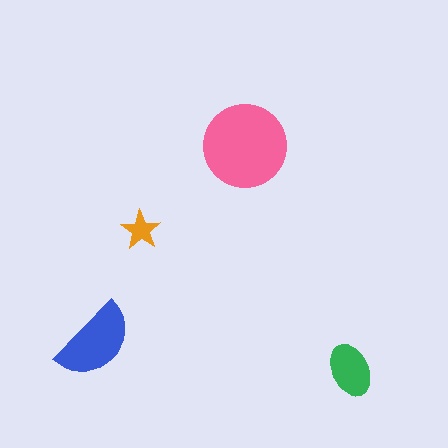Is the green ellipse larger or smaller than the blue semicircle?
Smaller.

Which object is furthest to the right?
The green ellipse is rightmost.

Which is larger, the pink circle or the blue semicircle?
The pink circle.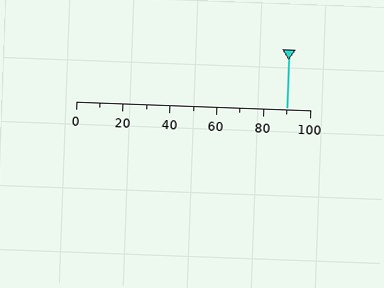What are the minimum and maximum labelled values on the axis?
The axis runs from 0 to 100.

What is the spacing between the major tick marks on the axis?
The major ticks are spaced 20 apart.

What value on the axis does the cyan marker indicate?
The marker indicates approximately 90.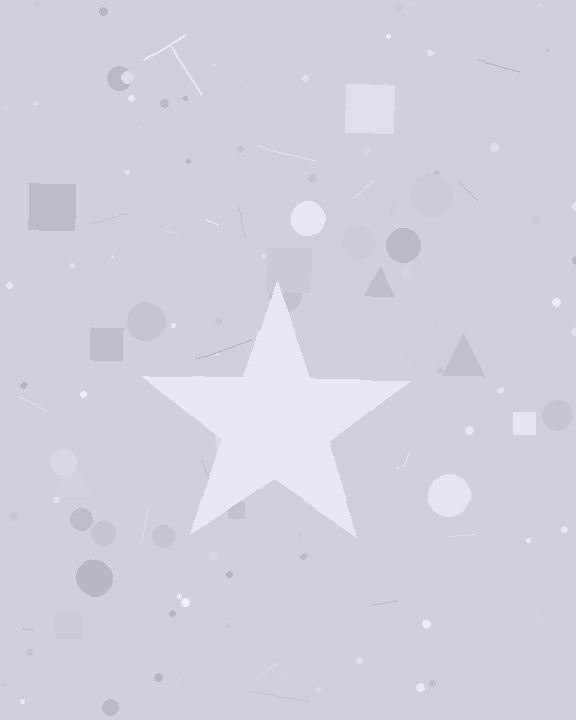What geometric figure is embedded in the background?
A star is embedded in the background.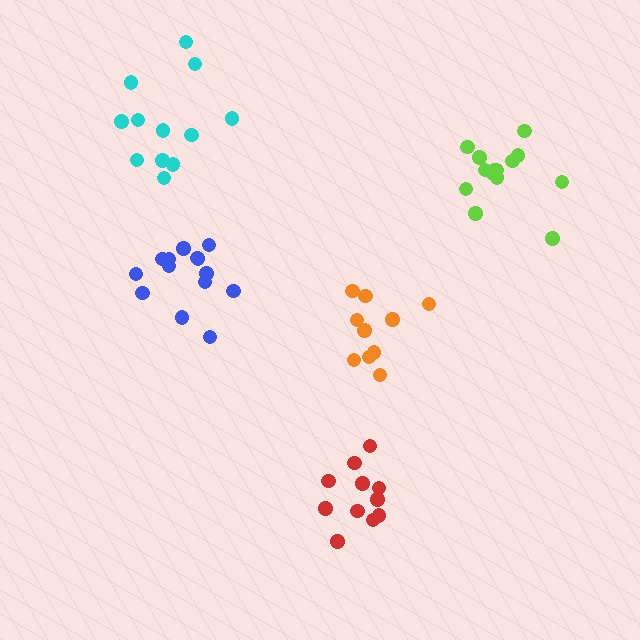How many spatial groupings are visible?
There are 5 spatial groupings.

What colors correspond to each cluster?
The clusters are colored: red, cyan, lime, orange, blue.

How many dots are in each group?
Group 1: 11 dots, Group 2: 12 dots, Group 3: 14 dots, Group 4: 10 dots, Group 5: 14 dots (61 total).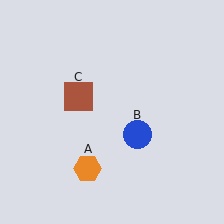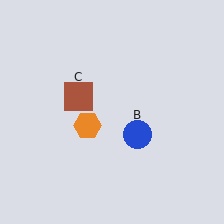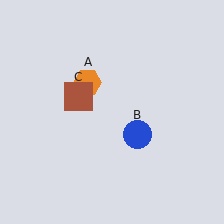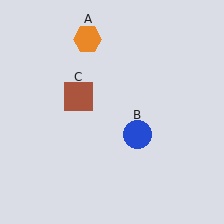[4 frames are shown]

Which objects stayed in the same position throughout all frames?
Blue circle (object B) and brown square (object C) remained stationary.